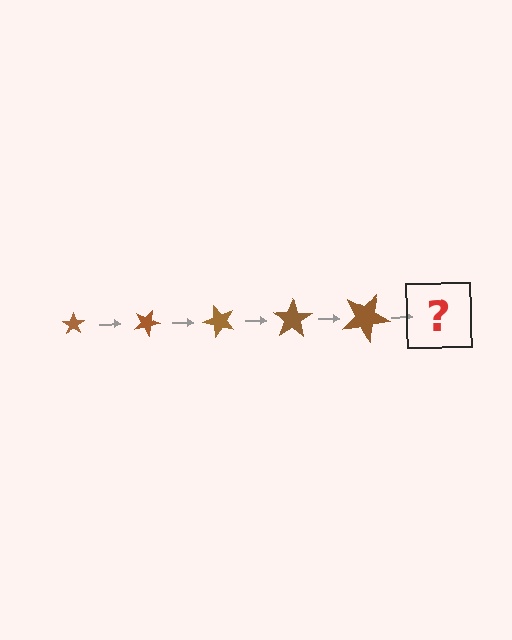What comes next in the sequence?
The next element should be a star, larger than the previous one and rotated 125 degrees from the start.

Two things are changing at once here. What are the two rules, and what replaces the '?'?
The two rules are that the star grows larger each step and it rotates 25 degrees each step. The '?' should be a star, larger than the previous one and rotated 125 degrees from the start.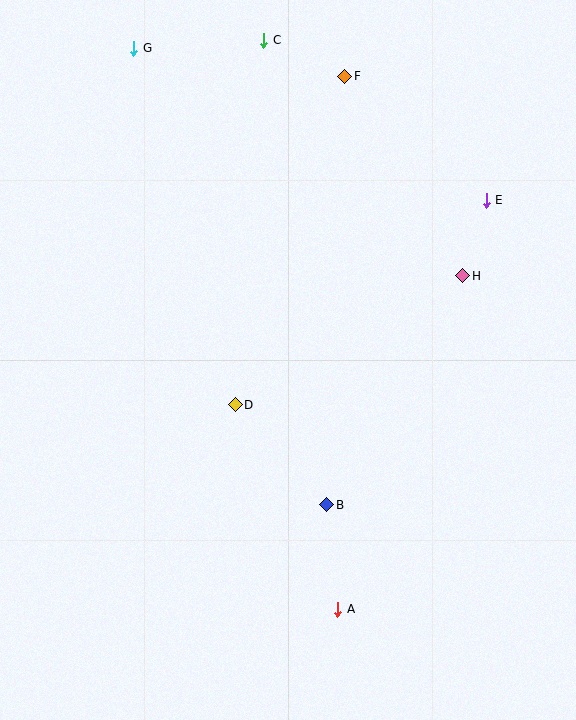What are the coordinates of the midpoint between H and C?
The midpoint between H and C is at (363, 158).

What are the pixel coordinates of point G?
Point G is at (134, 48).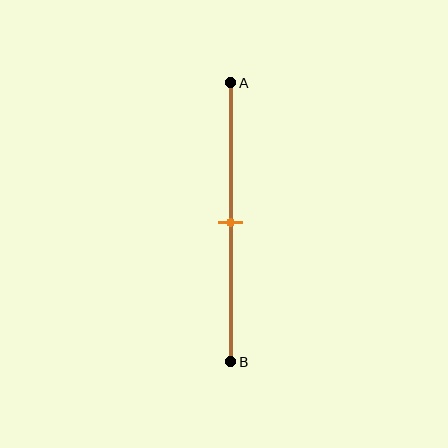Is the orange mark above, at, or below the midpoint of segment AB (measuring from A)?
The orange mark is approximately at the midpoint of segment AB.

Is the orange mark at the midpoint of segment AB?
Yes, the mark is approximately at the midpoint.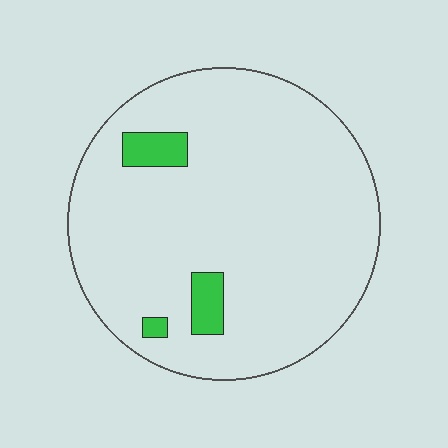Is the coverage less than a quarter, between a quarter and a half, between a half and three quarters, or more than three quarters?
Less than a quarter.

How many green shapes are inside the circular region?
3.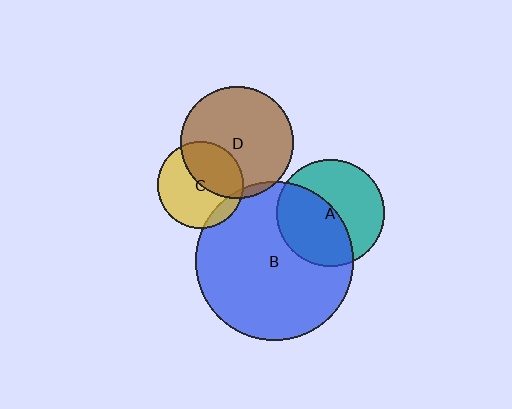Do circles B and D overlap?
Yes.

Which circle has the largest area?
Circle B (blue).